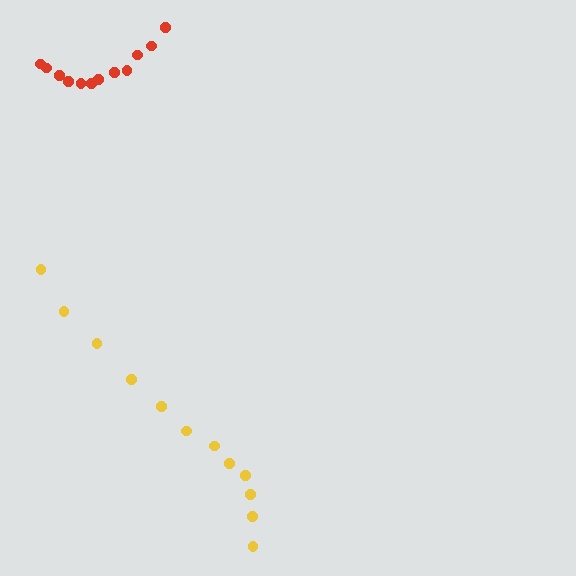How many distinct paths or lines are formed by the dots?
There are 2 distinct paths.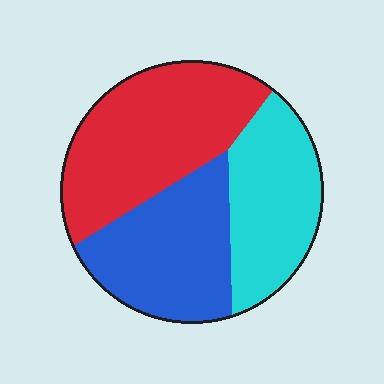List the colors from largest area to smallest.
From largest to smallest: red, blue, cyan.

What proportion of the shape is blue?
Blue covers around 30% of the shape.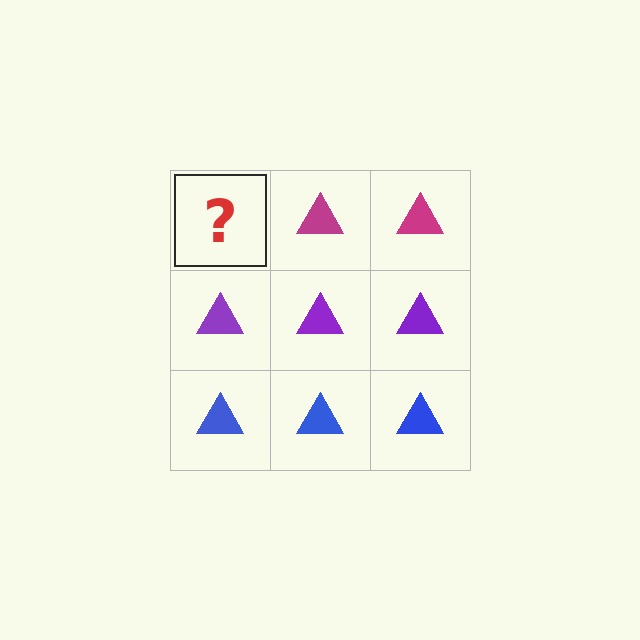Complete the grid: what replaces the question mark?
The question mark should be replaced with a magenta triangle.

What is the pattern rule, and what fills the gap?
The rule is that each row has a consistent color. The gap should be filled with a magenta triangle.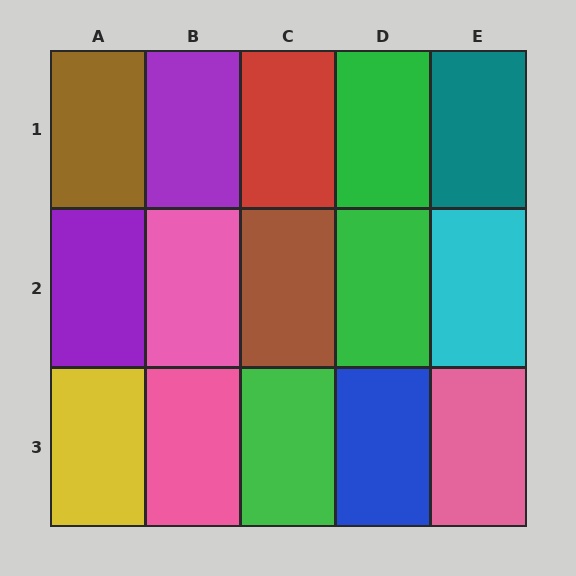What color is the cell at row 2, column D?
Green.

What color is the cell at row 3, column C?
Green.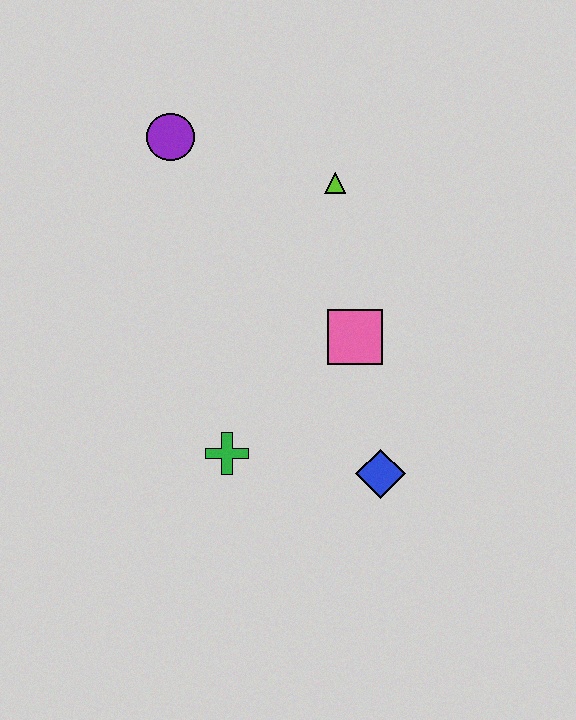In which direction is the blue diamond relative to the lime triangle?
The blue diamond is below the lime triangle.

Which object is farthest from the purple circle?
The blue diamond is farthest from the purple circle.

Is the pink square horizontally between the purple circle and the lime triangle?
No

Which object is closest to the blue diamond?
The pink square is closest to the blue diamond.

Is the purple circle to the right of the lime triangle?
No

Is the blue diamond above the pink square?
No